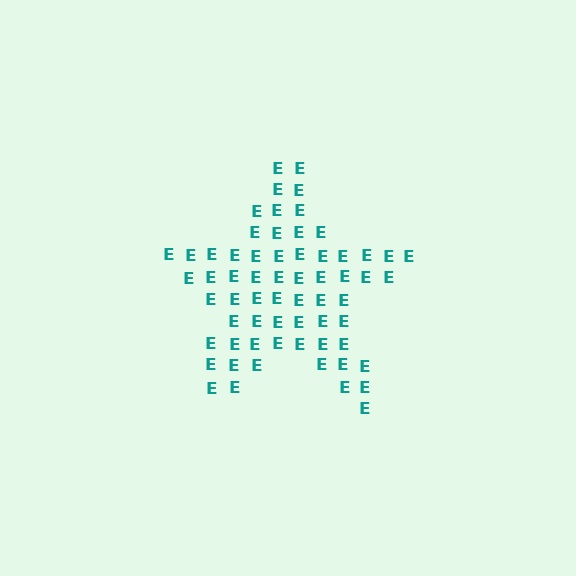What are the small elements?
The small elements are letter E's.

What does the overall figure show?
The overall figure shows a star.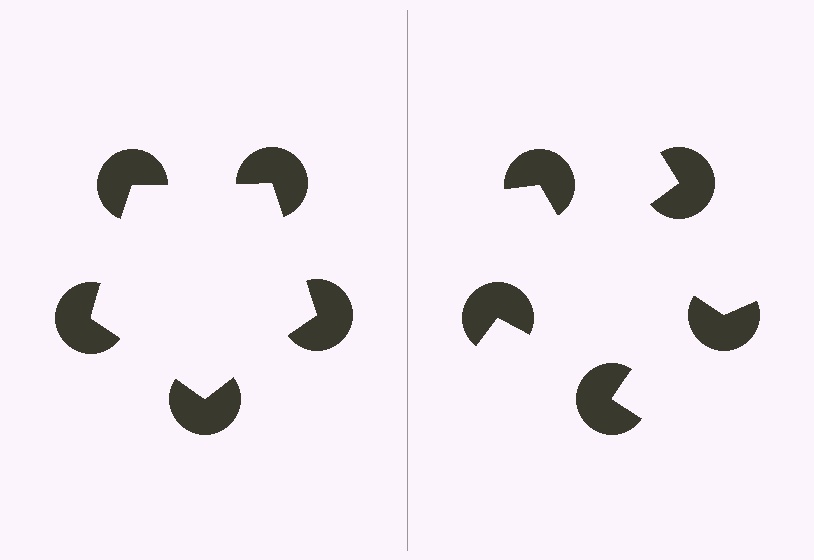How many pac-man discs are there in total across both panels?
10 — 5 on each side.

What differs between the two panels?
The pac-man discs are positioned identically on both sides; only the wedge orientations differ. On the left they align to a pentagon; on the right they are misaligned.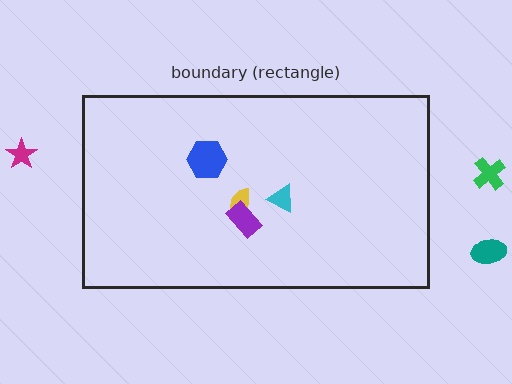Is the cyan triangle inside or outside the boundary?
Inside.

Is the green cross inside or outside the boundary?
Outside.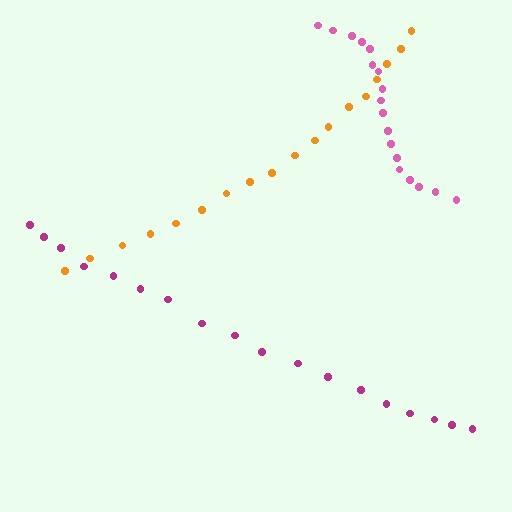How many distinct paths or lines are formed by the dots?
There are 3 distinct paths.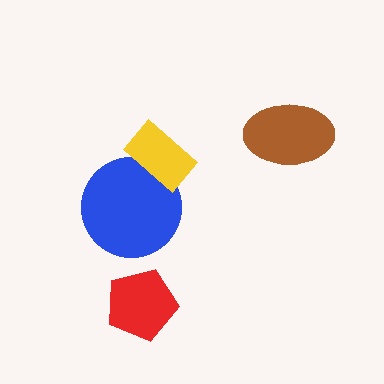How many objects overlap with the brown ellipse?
0 objects overlap with the brown ellipse.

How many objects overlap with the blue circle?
1 object overlaps with the blue circle.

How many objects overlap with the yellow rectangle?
1 object overlaps with the yellow rectangle.